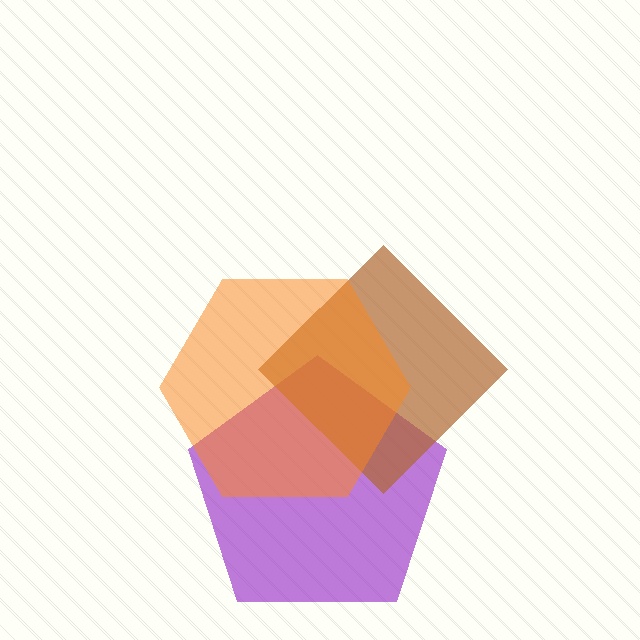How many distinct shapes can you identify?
There are 3 distinct shapes: a purple pentagon, a brown diamond, an orange hexagon.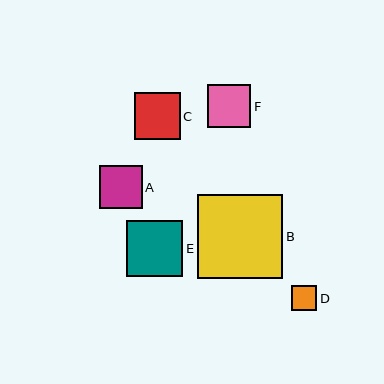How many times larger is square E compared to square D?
Square E is approximately 2.2 times the size of square D.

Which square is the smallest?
Square D is the smallest with a size of approximately 25 pixels.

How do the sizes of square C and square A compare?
Square C and square A are approximately the same size.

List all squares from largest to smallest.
From largest to smallest: B, E, C, F, A, D.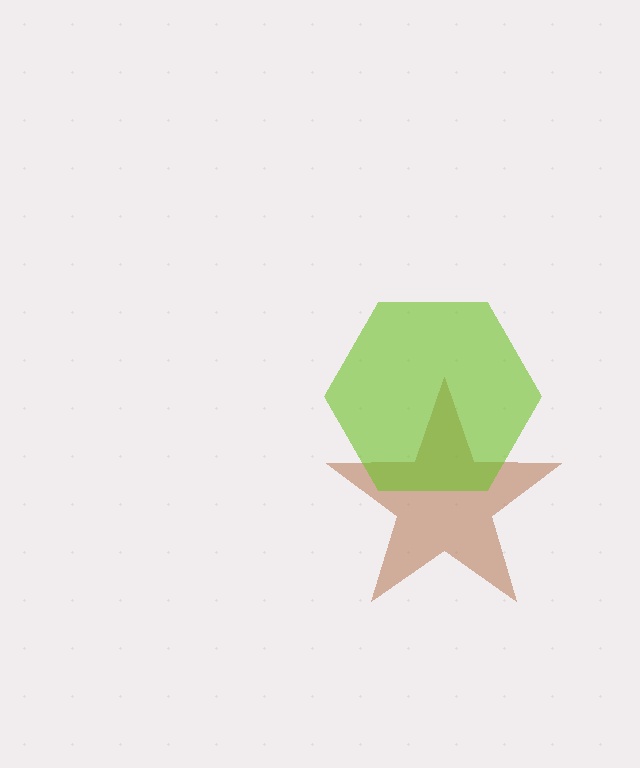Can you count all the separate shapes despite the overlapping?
Yes, there are 2 separate shapes.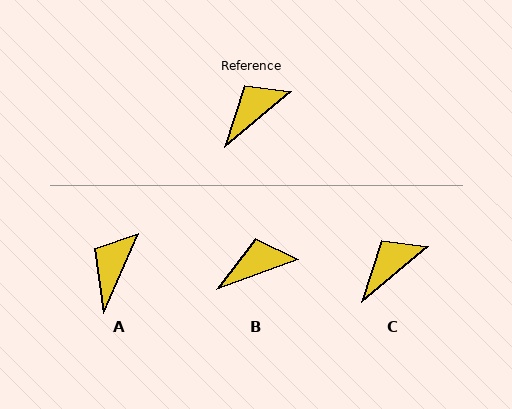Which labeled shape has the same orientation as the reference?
C.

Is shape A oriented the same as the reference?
No, it is off by about 26 degrees.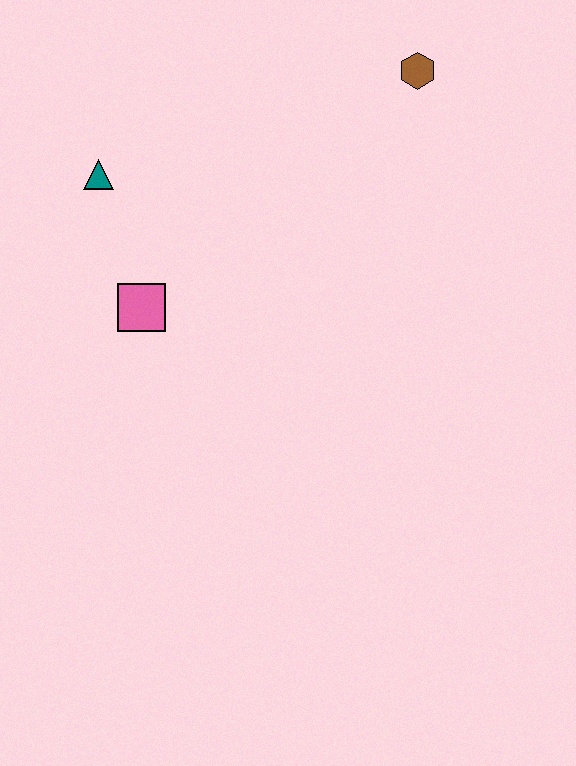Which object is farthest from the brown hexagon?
The pink square is farthest from the brown hexagon.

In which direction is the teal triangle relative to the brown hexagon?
The teal triangle is to the left of the brown hexagon.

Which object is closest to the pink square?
The teal triangle is closest to the pink square.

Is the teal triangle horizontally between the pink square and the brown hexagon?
No